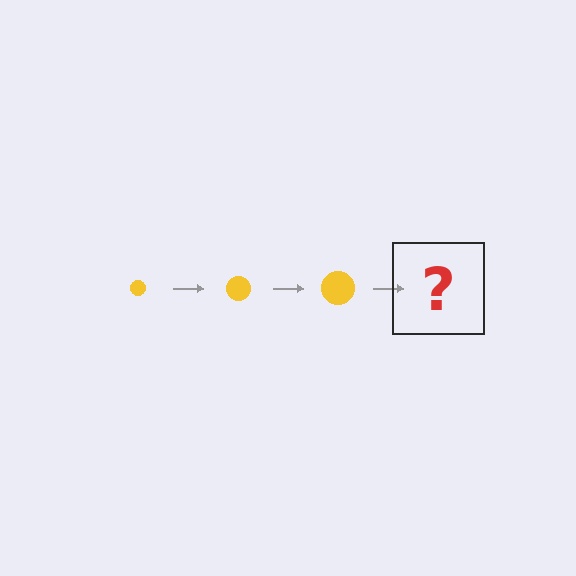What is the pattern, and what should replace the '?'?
The pattern is that the circle gets progressively larger each step. The '?' should be a yellow circle, larger than the previous one.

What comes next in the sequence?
The next element should be a yellow circle, larger than the previous one.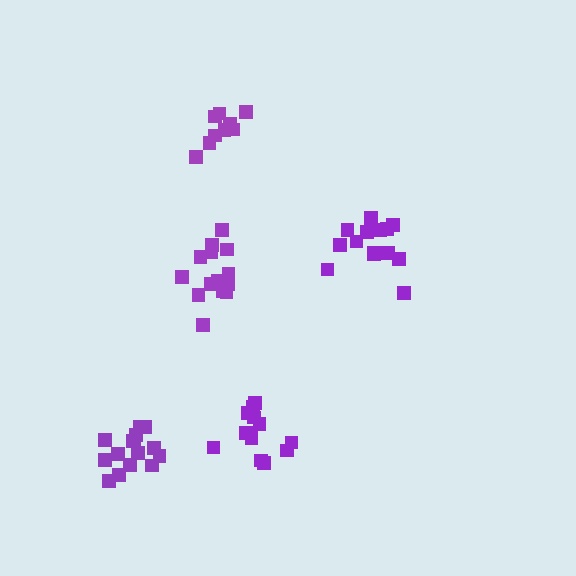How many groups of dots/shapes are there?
There are 5 groups.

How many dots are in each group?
Group 1: 14 dots, Group 2: 9 dots, Group 3: 12 dots, Group 4: 15 dots, Group 5: 15 dots (65 total).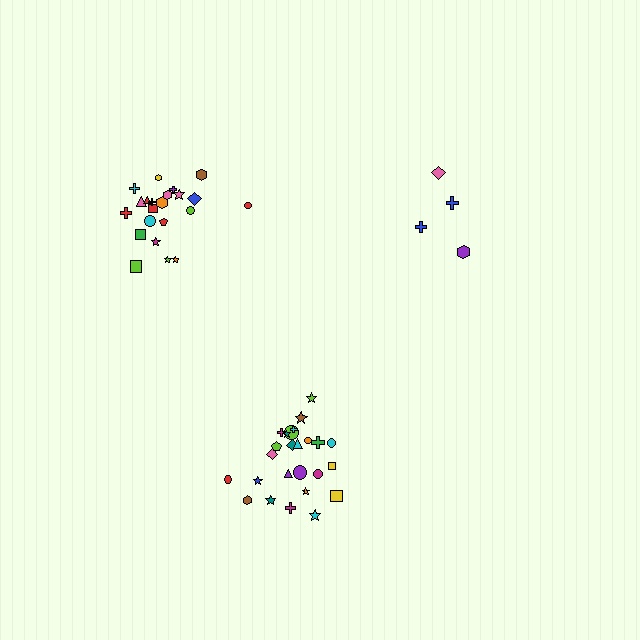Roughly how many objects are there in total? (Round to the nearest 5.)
Roughly 50 objects in total.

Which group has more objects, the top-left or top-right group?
The top-left group.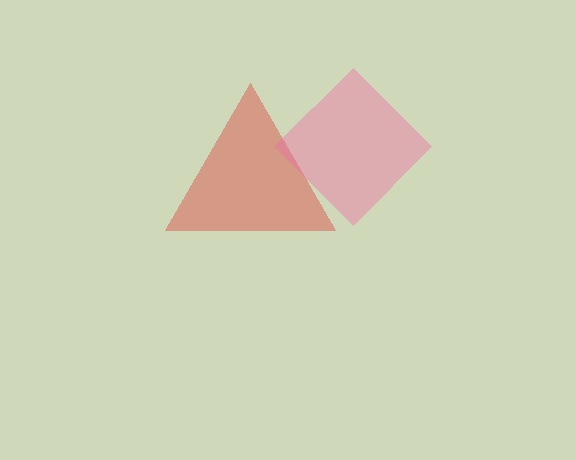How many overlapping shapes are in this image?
There are 2 overlapping shapes in the image.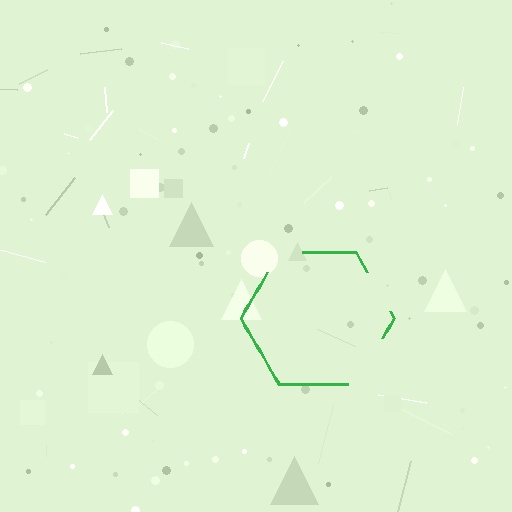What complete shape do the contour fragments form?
The contour fragments form a hexagon.